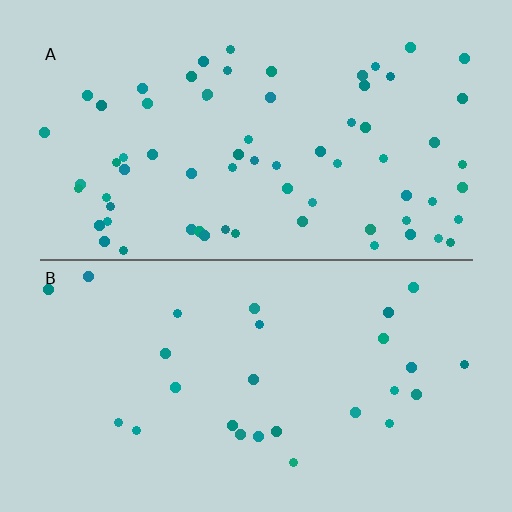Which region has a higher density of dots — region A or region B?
A (the top).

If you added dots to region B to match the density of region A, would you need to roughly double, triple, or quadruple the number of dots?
Approximately triple.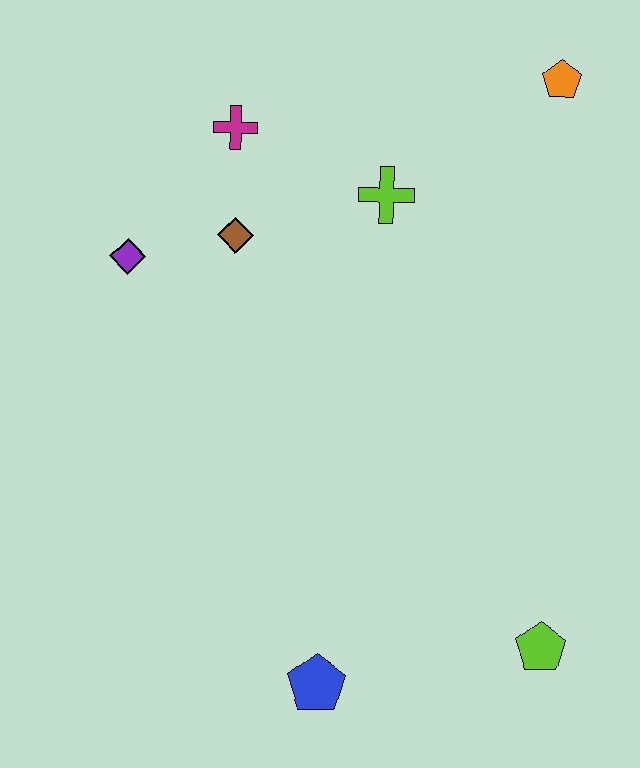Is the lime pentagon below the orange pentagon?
Yes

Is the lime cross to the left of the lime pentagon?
Yes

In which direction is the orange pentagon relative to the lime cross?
The orange pentagon is to the right of the lime cross.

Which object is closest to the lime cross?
The brown diamond is closest to the lime cross.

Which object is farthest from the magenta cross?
The lime pentagon is farthest from the magenta cross.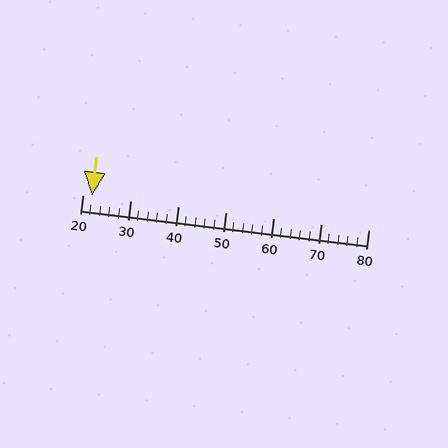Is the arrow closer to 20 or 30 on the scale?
The arrow is closer to 20.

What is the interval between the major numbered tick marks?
The major tick marks are spaced 10 units apart.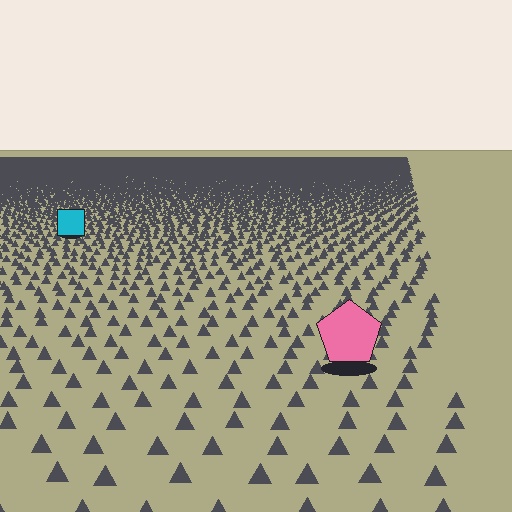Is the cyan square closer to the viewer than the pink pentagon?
No. The pink pentagon is closer — you can tell from the texture gradient: the ground texture is coarser near it.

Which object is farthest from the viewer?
The cyan square is farthest from the viewer. It appears smaller and the ground texture around it is denser.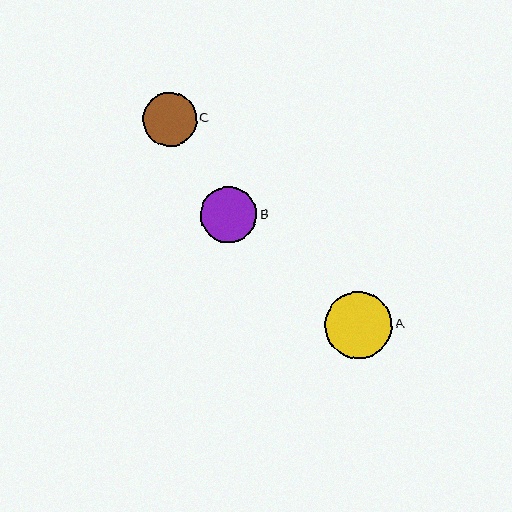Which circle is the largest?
Circle A is the largest with a size of approximately 67 pixels.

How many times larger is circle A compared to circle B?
Circle A is approximately 1.2 times the size of circle B.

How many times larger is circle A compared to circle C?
Circle A is approximately 1.2 times the size of circle C.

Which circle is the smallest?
Circle C is the smallest with a size of approximately 54 pixels.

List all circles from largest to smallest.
From largest to smallest: A, B, C.